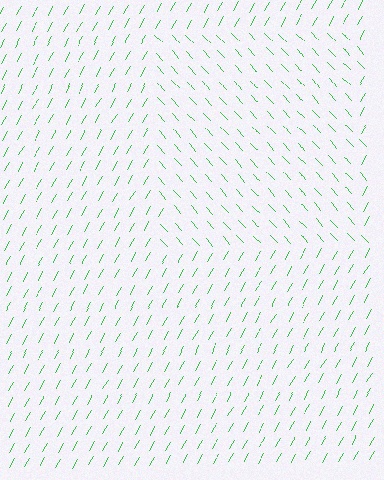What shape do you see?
I see a rectangle.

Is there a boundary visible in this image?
Yes, there is a texture boundary formed by a change in line orientation.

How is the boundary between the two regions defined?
The boundary is defined purely by a change in line orientation (approximately 72 degrees difference). All lines are the same color and thickness.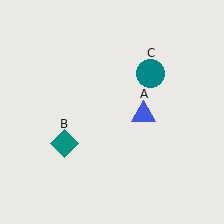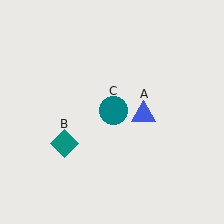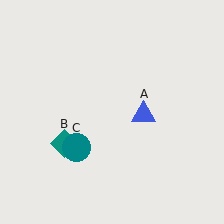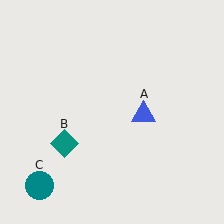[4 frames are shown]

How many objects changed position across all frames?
1 object changed position: teal circle (object C).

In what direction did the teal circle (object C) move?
The teal circle (object C) moved down and to the left.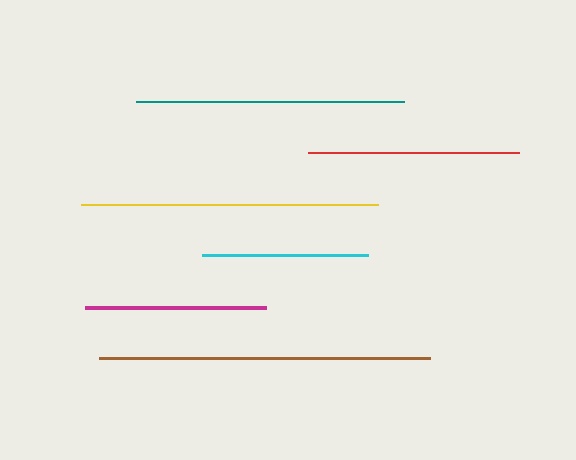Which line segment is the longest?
The brown line is the longest at approximately 331 pixels.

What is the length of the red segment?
The red segment is approximately 211 pixels long.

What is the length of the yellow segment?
The yellow segment is approximately 297 pixels long.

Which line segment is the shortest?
The cyan line is the shortest at approximately 166 pixels.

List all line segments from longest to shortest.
From longest to shortest: brown, yellow, teal, red, magenta, cyan.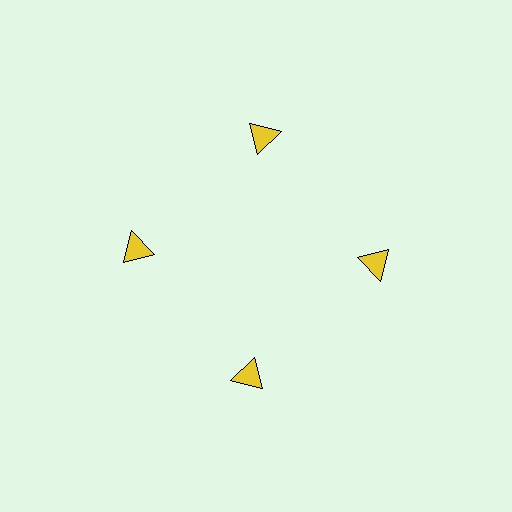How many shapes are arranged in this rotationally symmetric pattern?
There are 4 shapes, arranged in 4 groups of 1.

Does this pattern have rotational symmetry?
Yes, this pattern has 4-fold rotational symmetry. It looks the same after rotating 90 degrees around the center.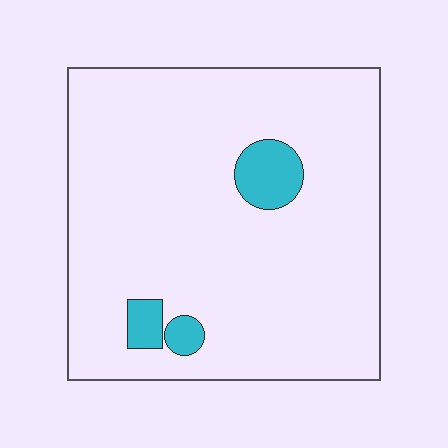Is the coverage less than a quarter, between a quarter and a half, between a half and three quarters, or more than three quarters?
Less than a quarter.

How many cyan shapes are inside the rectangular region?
3.